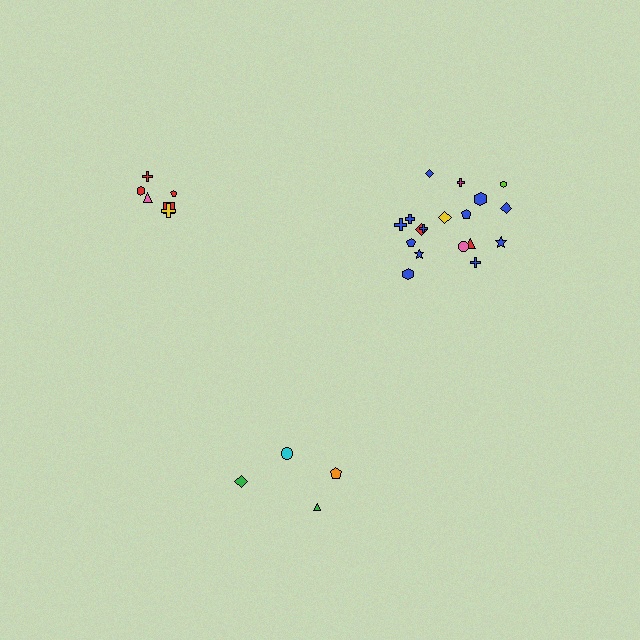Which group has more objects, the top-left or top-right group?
The top-right group.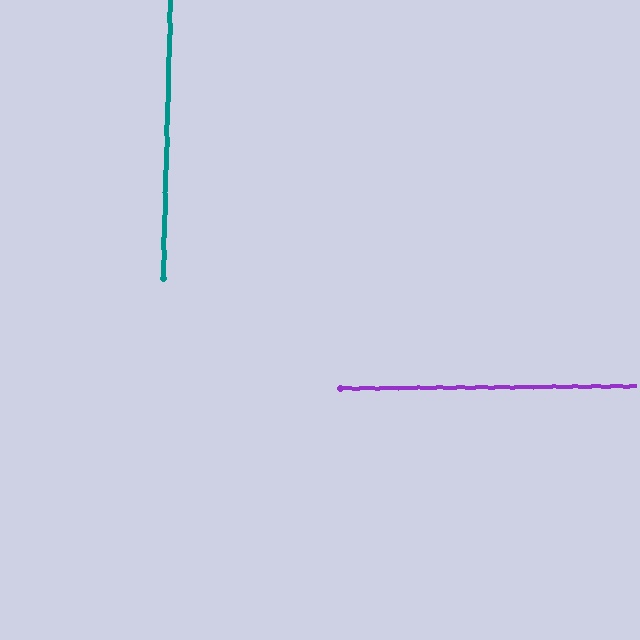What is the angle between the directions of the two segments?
Approximately 88 degrees.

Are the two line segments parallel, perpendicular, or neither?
Perpendicular — they meet at approximately 88°.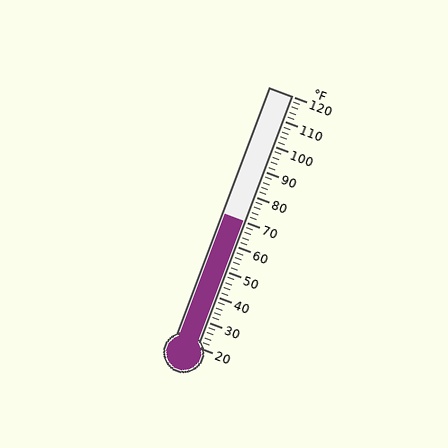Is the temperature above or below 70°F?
The temperature is at 70°F.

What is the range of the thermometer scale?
The thermometer scale ranges from 20°F to 120°F.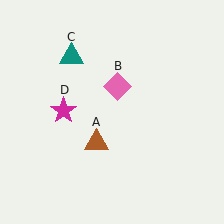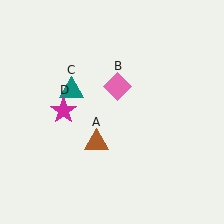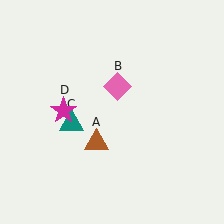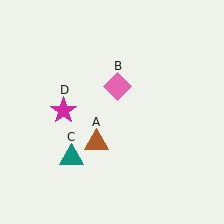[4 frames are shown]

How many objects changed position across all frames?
1 object changed position: teal triangle (object C).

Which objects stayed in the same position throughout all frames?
Brown triangle (object A) and pink diamond (object B) and magenta star (object D) remained stationary.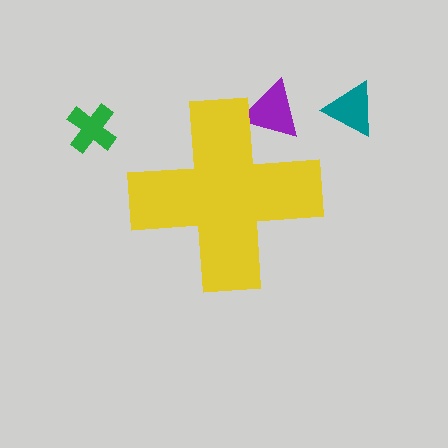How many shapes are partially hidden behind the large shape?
1 shape is partially hidden.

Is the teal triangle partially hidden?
No, the teal triangle is fully visible.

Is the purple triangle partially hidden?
Yes, the purple triangle is partially hidden behind the yellow cross.